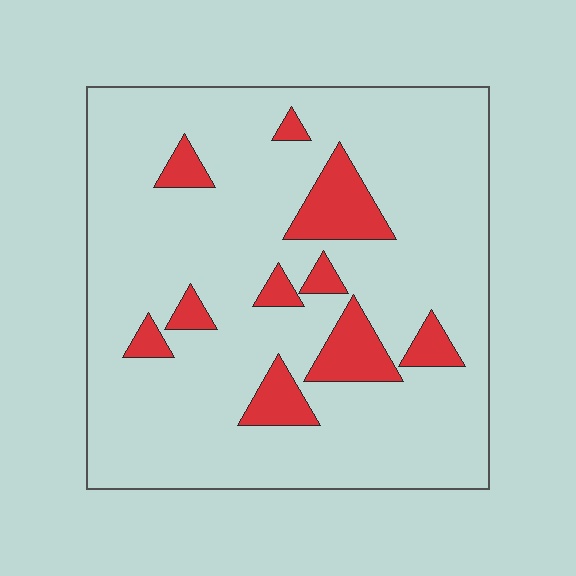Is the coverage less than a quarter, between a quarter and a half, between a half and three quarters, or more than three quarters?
Less than a quarter.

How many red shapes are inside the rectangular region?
10.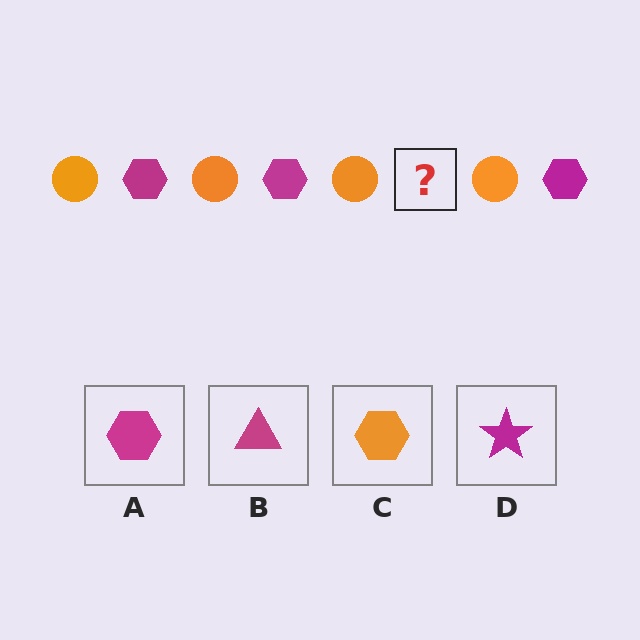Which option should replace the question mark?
Option A.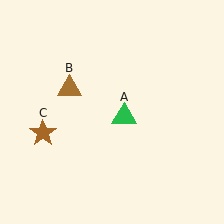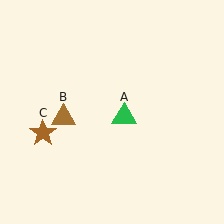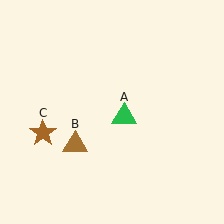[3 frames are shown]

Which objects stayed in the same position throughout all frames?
Green triangle (object A) and brown star (object C) remained stationary.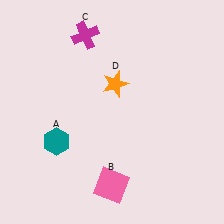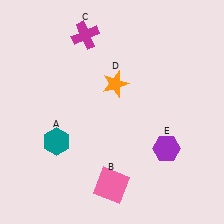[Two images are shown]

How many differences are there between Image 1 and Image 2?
There is 1 difference between the two images.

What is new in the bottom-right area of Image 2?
A purple hexagon (E) was added in the bottom-right area of Image 2.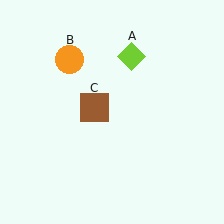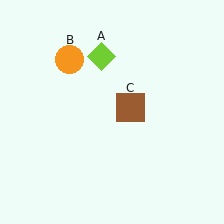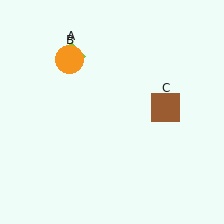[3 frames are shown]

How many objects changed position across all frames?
2 objects changed position: lime diamond (object A), brown square (object C).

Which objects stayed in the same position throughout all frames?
Orange circle (object B) remained stationary.